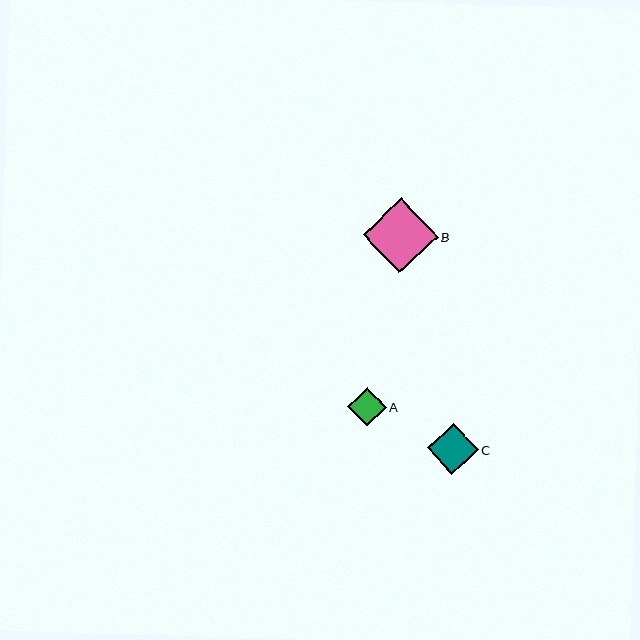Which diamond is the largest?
Diamond B is the largest with a size of approximately 75 pixels.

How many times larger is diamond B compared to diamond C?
Diamond B is approximately 1.5 times the size of diamond C.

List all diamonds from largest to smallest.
From largest to smallest: B, C, A.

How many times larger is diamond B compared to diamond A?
Diamond B is approximately 1.9 times the size of diamond A.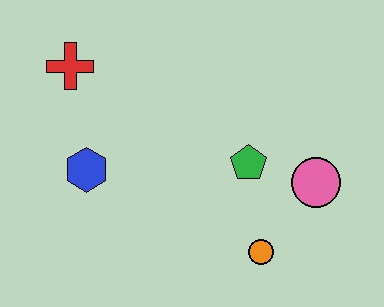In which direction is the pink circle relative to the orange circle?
The pink circle is above the orange circle.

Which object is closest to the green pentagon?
The pink circle is closest to the green pentagon.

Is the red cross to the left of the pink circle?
Yes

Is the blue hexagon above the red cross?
No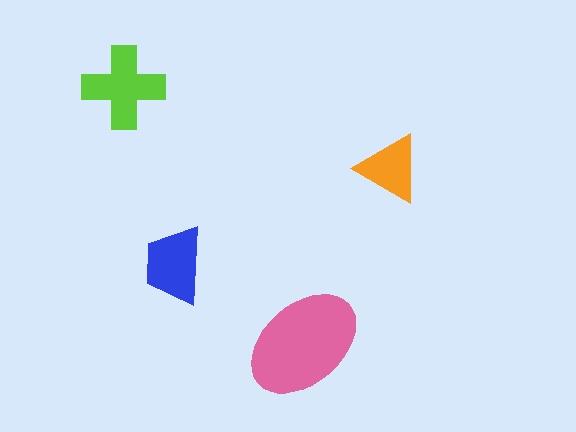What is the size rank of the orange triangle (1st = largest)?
4th.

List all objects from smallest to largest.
The orange triangle, the blue trapezoid, the lime cross, the pink ellipse.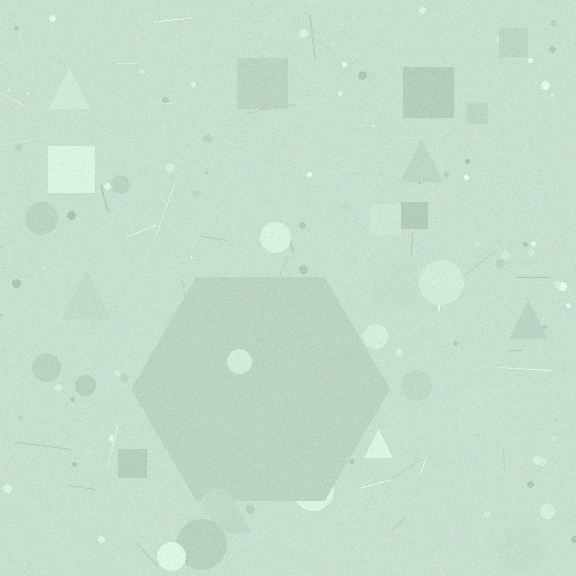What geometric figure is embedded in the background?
A hexagon is embedded in the background.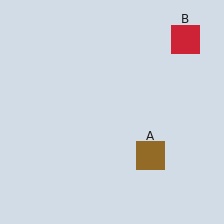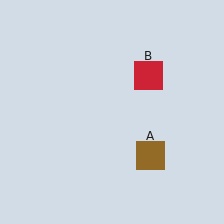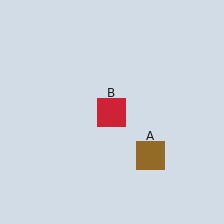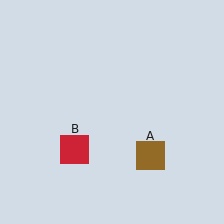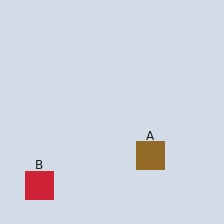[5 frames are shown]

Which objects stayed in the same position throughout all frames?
Brown square (object A) remained stationary.